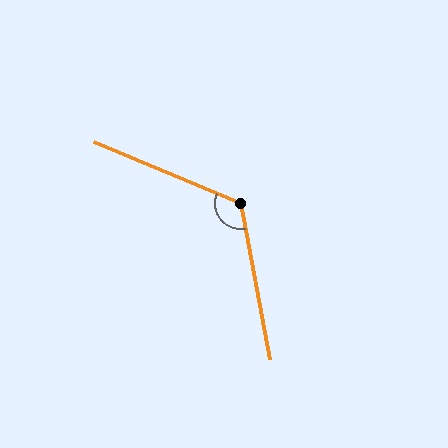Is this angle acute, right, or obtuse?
It is obtuse.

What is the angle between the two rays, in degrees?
Approximately 123 degrees.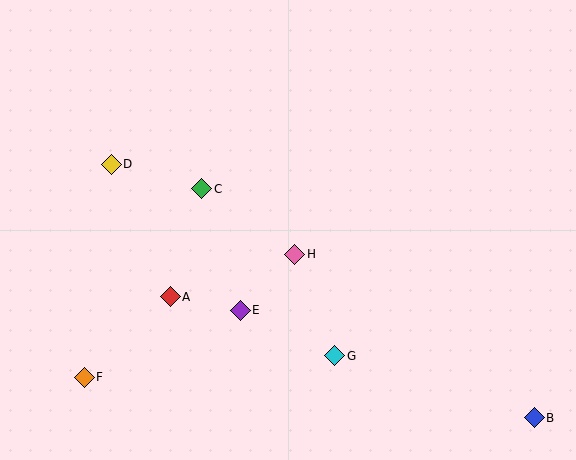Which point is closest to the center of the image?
Point H at (295, 254) is closest to the center.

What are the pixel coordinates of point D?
Point D is at (111, 164).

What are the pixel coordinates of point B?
Point B is at (534, 418).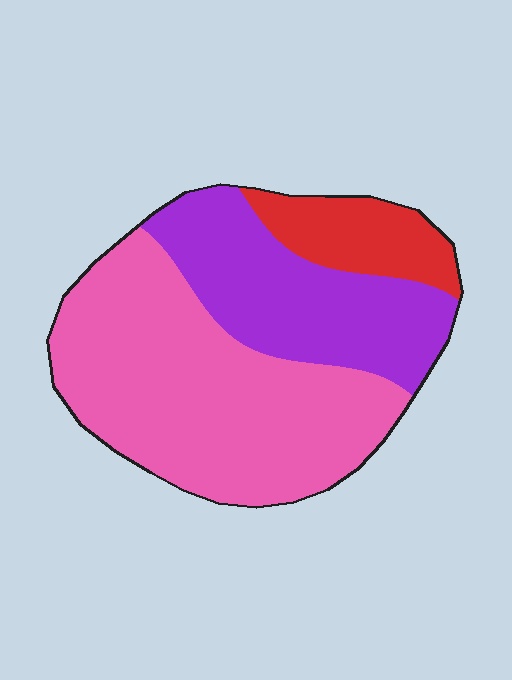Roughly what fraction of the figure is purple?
Purple takes up about one third (1/3) of the figure.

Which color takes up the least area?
Red, at roughly 15%.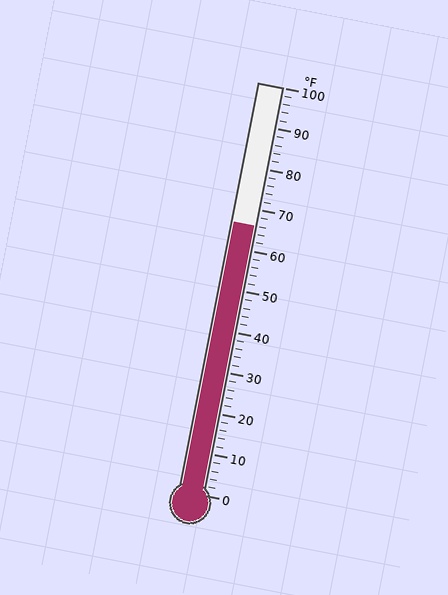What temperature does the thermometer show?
The thermometer shows approximately 66°F.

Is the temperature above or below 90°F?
The temperature is below 90°F.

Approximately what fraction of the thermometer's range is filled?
The thermometer is filled to approximately 65% of its range.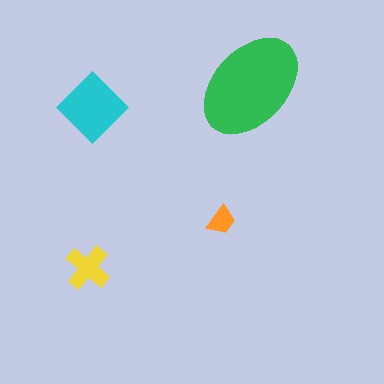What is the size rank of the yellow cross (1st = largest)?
3rd.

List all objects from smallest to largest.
The orange trapezoid, the yellow cross, the cyan diamond, the green ellipse.